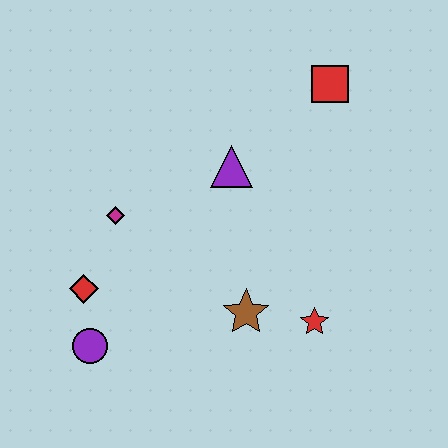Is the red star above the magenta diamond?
No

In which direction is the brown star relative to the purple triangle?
The brown star is below the purple triangle.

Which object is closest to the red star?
The brown star is closest to the red star.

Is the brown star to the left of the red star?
Yes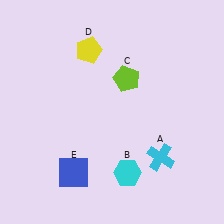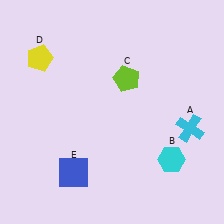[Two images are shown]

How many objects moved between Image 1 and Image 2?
3 objects moved between the two images.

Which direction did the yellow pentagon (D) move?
The yellow pentagon (D) moved left.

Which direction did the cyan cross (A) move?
The cyan cross (A) moved right.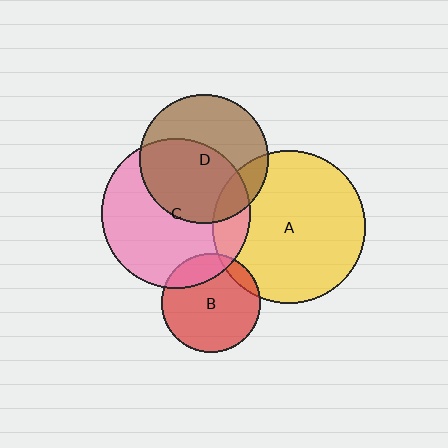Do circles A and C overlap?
Yes.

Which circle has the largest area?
Circle A (yellow).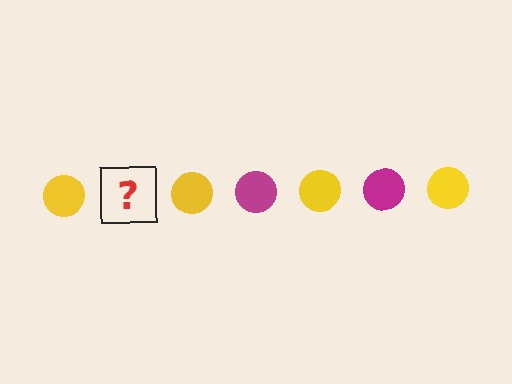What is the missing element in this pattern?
The missing element is a magenta circle.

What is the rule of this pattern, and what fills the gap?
The rule is that the pattern cycles through yellow, magenta circles. The gap should be filled with a magenta circle.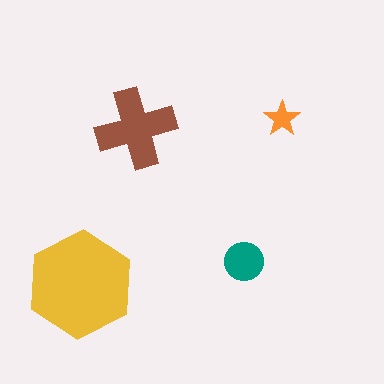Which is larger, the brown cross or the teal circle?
The brown cross.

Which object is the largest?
The yellow hexagon.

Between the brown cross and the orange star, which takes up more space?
The brown cross.